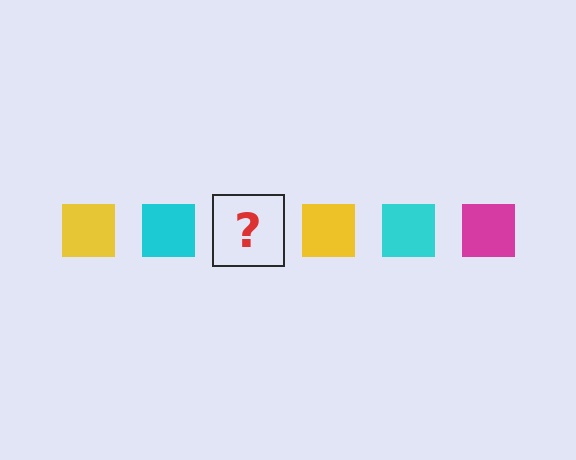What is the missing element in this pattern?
The missing element is a magenta square.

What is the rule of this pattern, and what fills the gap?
The rule is that the pattern cycles through yellow, cyan, magenta squares. The gap should be filled with a magenta square.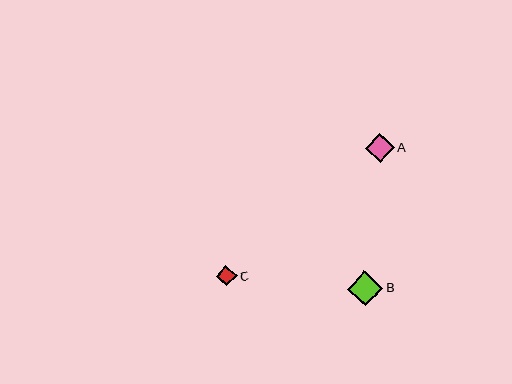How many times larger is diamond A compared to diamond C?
Diamond A is approximately 1.4 times the size of diamond C.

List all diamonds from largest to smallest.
From largest to smallest: B, A, C.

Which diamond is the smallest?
Diamond C is the smallest with a size of approximately 21 pixels.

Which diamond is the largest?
Diamond B is the largest with a size of approximately 35 pixels.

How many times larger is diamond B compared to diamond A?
Diamond B is approximately 1.2 times the size of diamond A.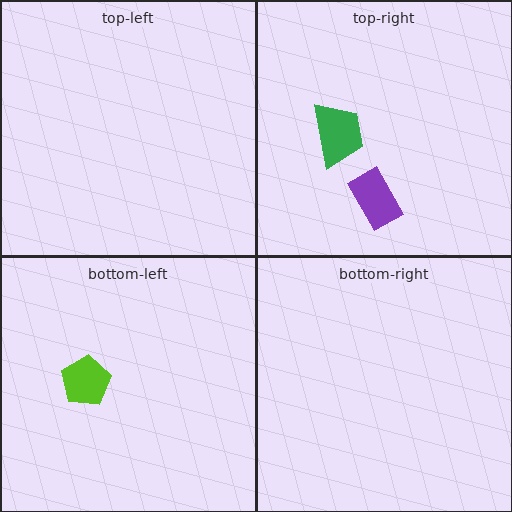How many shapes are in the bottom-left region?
1.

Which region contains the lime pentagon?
The bottom-left region.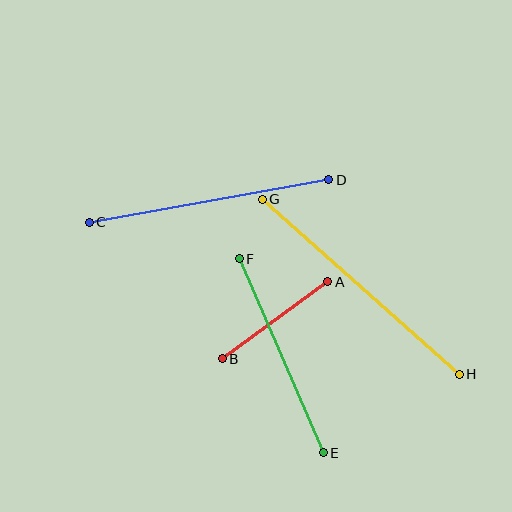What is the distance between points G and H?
The distance is approximately 264 pixels.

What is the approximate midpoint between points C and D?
The midpoint is at approximately (209, 201) pixels.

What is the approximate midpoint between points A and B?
The midpoint is at approximately (275, 320) pixels.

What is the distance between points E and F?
The distance is approximately 211 pixels.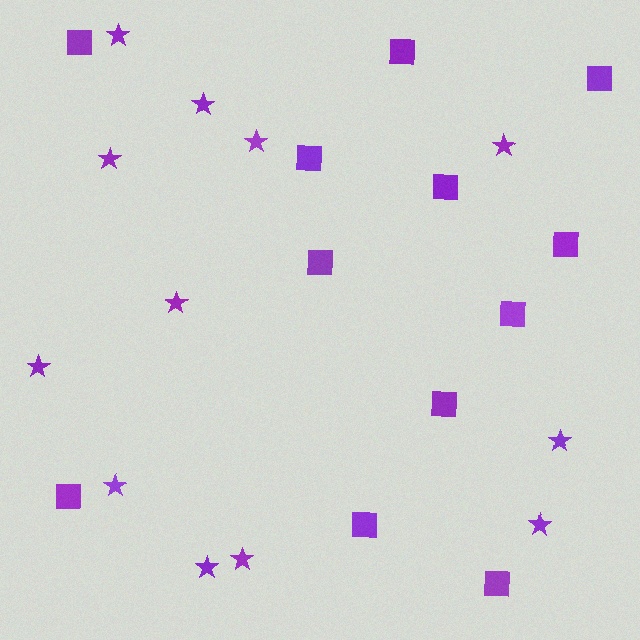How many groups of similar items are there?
There are 2 groups: one group of stars (12) and one group of squares (12).